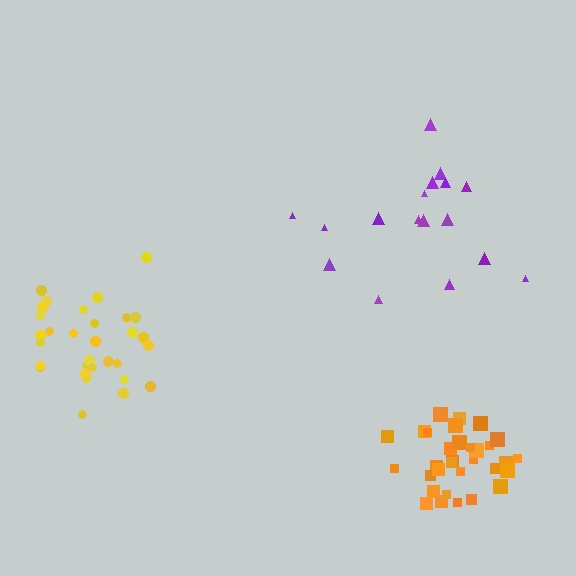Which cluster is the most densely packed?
Orange.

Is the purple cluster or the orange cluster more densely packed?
Orange.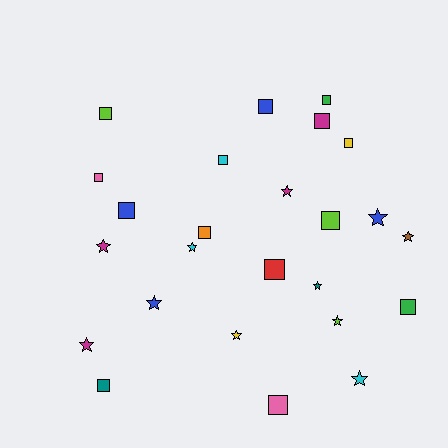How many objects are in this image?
There are 25 objects.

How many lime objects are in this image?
There are 3 lime objects.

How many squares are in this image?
There are 14 squares.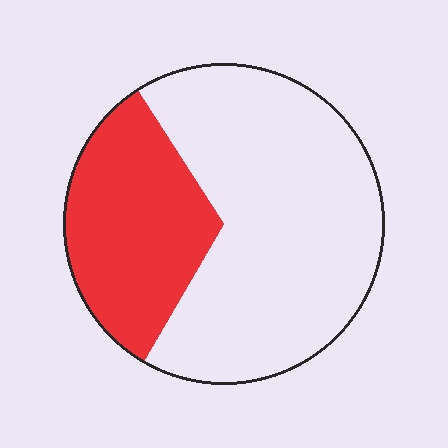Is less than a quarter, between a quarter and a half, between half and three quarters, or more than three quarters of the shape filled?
Between a quarter and a half.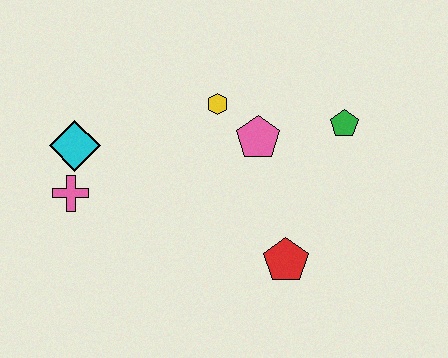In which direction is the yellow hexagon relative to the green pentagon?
The yellow hexagon is to the left of the green pentagon.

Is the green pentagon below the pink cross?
No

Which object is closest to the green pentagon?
The pink pentagon is closest to the green pentagon.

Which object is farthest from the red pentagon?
The cyan diamond is farthest from the red pentagon.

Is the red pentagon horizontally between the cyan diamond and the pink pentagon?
No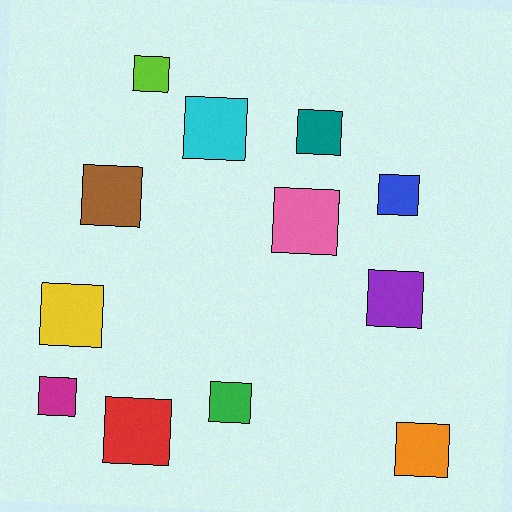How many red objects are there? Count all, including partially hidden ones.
There is 1 red object.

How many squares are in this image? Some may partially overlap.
There are 12 squares.